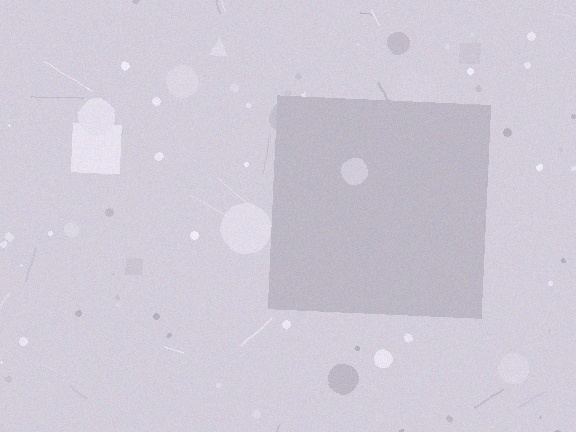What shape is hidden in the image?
A square is hidden in the image.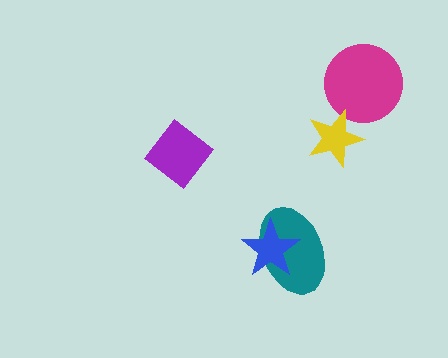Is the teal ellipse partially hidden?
Yes, it is partially covered by another shape.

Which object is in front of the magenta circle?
The yellow star is in front of the magenta circle.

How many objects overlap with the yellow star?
1 object overlaps with the yellow star.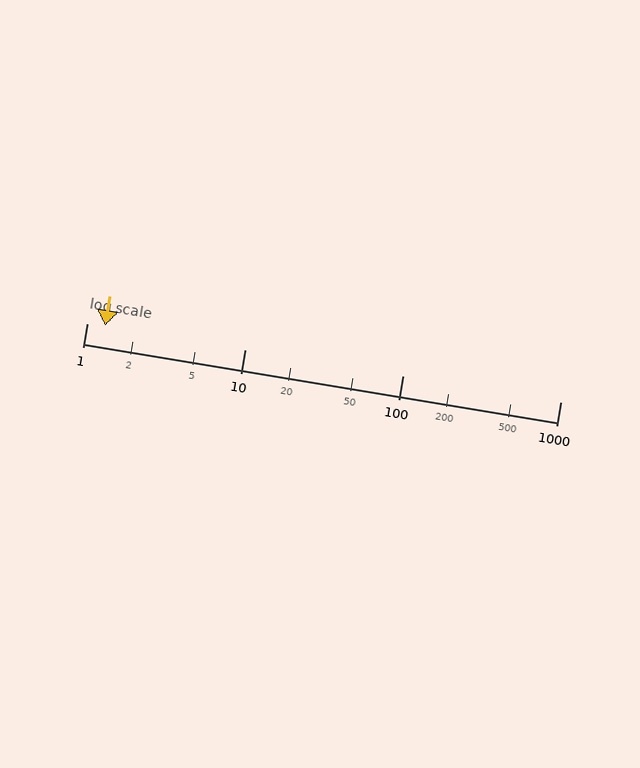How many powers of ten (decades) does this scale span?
The scale spans 3 decades, from 1 to 1000.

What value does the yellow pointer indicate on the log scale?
The pointer indicates approximately 1.3.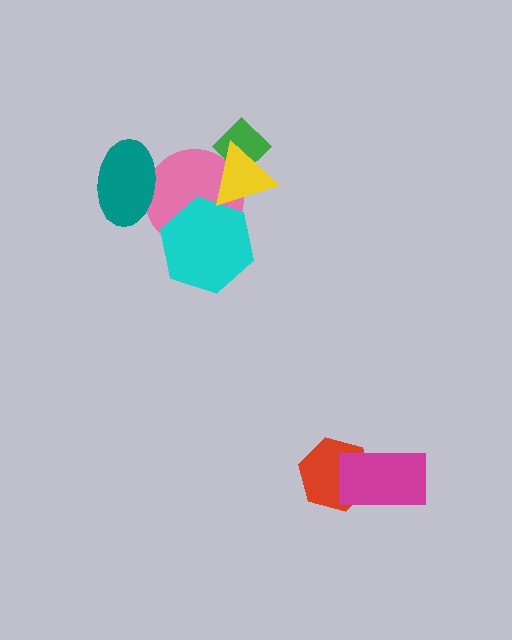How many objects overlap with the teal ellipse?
1 object overlaps with the teal ellipse.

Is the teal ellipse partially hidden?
No, no other shape covers it.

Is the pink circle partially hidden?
Yes, it is partially covered by another shape.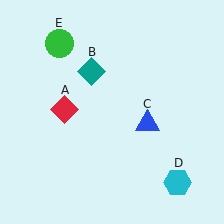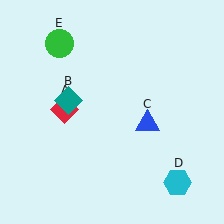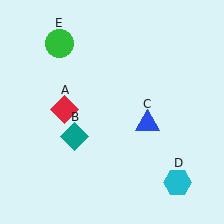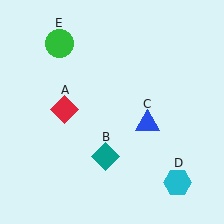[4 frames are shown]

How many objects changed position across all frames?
1 object changed position: teal diamond (object B).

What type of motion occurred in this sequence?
The teal diamond (object B) rotated counterclockwise around the center of the scene.